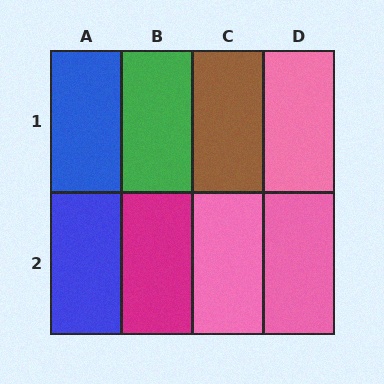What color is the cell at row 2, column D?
Pink.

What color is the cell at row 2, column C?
Pink.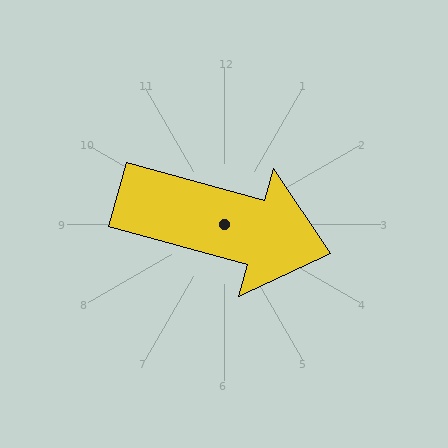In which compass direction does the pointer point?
East.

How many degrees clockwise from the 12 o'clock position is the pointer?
Approximately 105 degrees.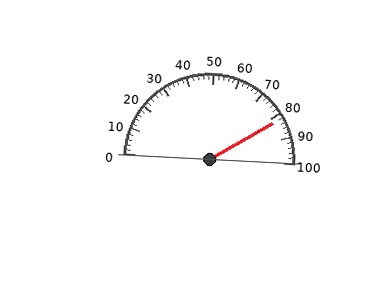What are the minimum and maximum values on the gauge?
The gauge ranges from 0 to 100.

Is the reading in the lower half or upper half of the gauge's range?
The reading is in the upper half of the range (0 to 100).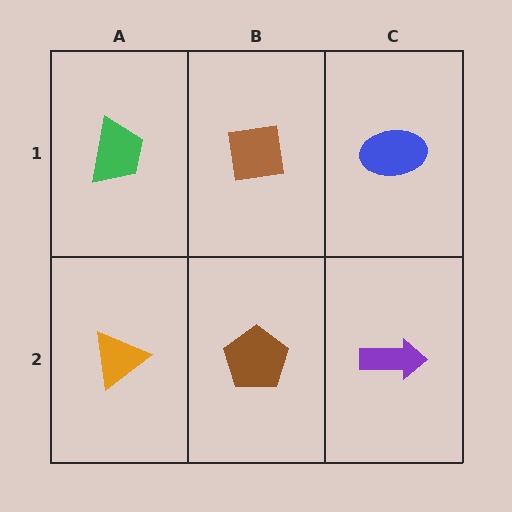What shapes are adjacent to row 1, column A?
An orange triangle (row 2, column A), a brown square (row 1, column B).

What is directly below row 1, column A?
An orange triangle.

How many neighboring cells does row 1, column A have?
2.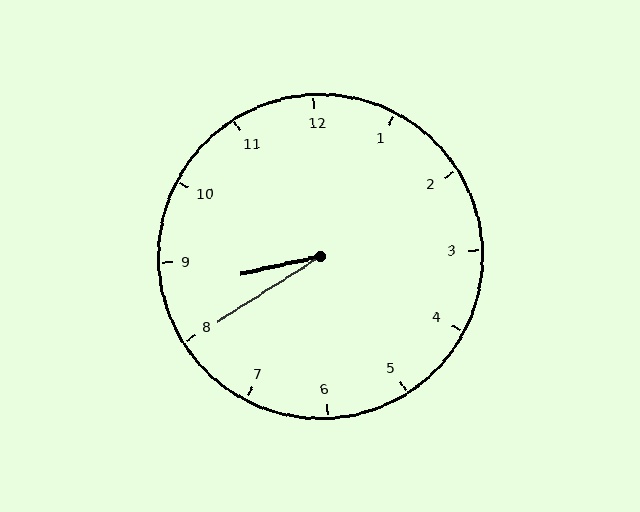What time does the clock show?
8:40.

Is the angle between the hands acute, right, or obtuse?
It is acute.